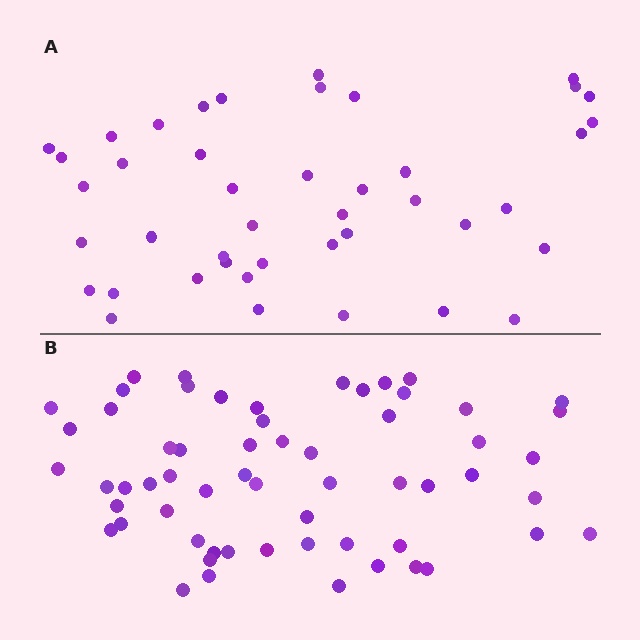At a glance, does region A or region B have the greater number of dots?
Region B (the bottom region) has more dots.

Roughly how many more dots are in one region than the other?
Region B has approximately 15 more dots than region A.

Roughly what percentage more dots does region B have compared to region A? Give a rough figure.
About 40% more.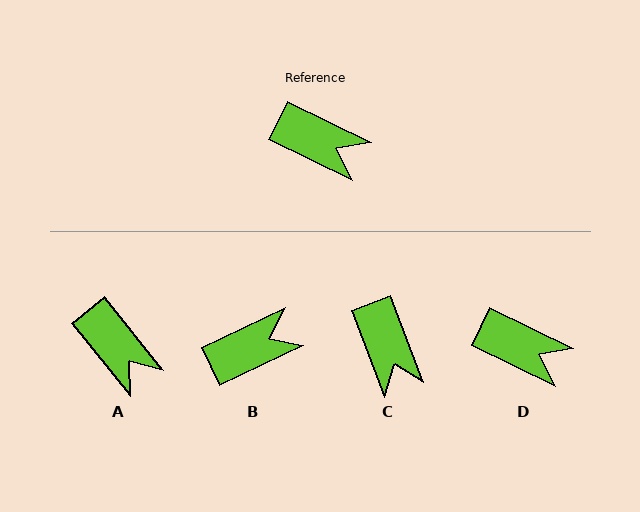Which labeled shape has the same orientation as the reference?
D.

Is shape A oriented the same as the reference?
No, it is off by about 26 degrees.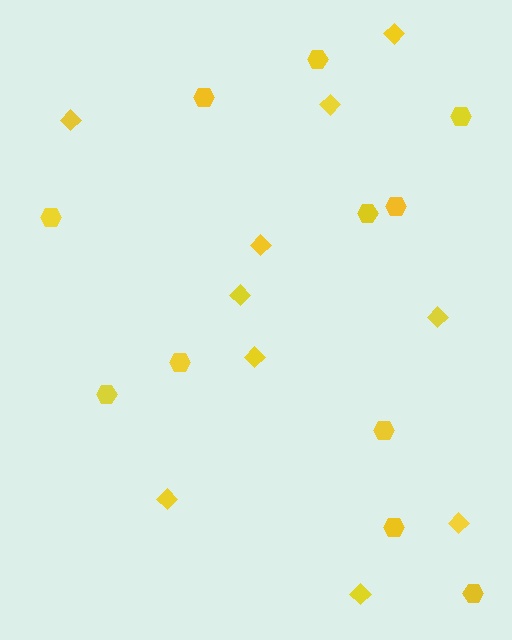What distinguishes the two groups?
There are 2 groups: one group of hexagons (11) and one group of diamonds (10).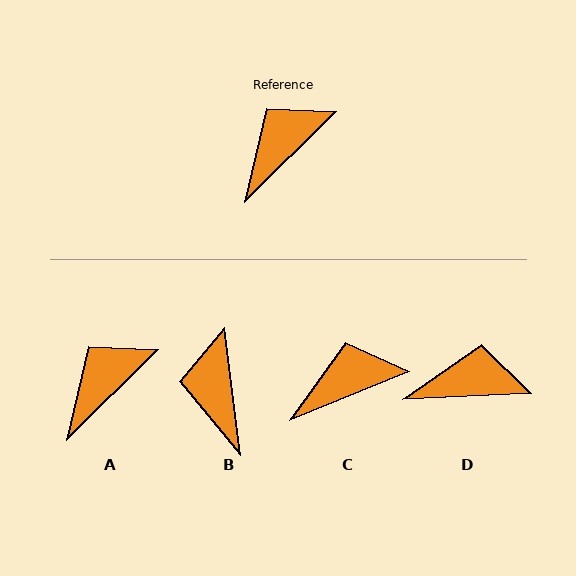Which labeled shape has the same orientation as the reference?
A.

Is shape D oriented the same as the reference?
No, it is off by about 42 degrees.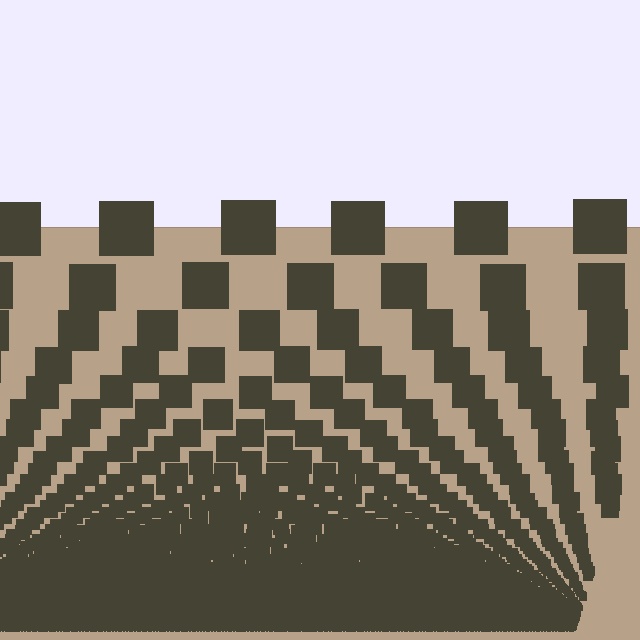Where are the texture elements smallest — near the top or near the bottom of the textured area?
Near the bottom.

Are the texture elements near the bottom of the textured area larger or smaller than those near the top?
Smaller. The gradient is inverted — elements near the bottom are smaller and denser.